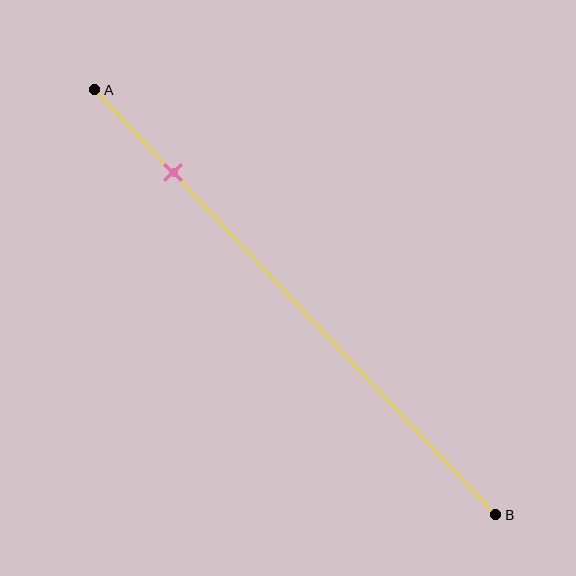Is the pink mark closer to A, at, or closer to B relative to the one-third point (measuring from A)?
The pink mark is closer to point A than the one-third point of segment AB.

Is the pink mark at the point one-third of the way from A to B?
No, the mark is at about 20% from A, not at the 33% one-third point.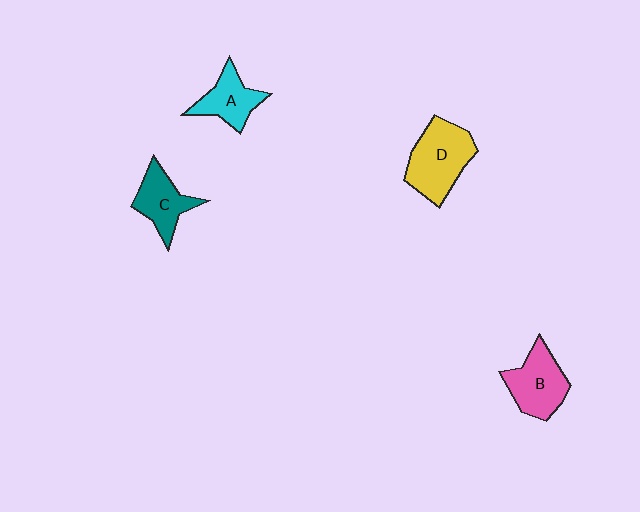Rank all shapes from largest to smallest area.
From largest to smallest: D (yellow), B (pink), C (teal), A (cyan).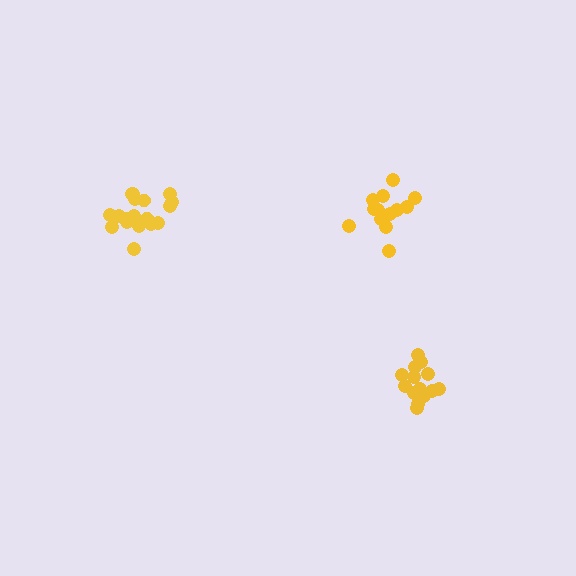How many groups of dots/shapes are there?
There are 3 groups.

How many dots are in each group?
Group 1: 13 dots, Group 2: 19 dots, Group 3: 15 dots (47 total).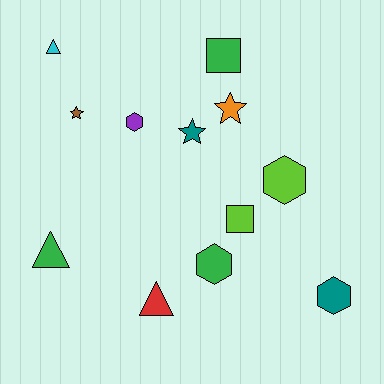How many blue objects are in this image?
There are no blue objects.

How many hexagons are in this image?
There are 4 hexagons.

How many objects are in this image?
There are 12 objects.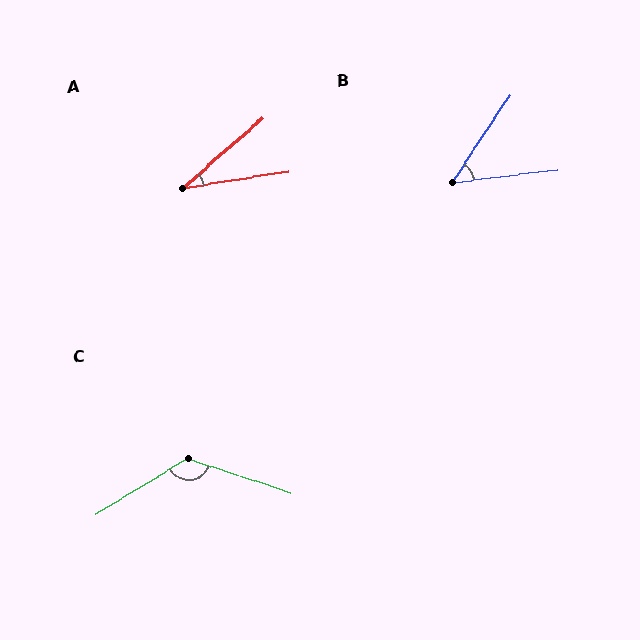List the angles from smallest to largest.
A (32°), B (49°), C (130°).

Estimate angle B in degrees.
Approximately 49 degrees.